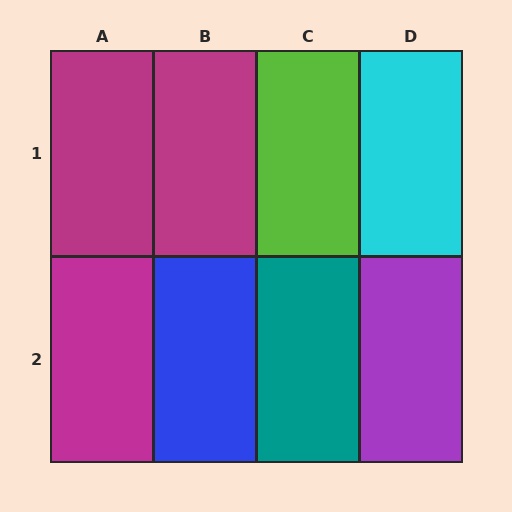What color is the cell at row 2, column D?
Purple.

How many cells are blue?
1 cell is blue.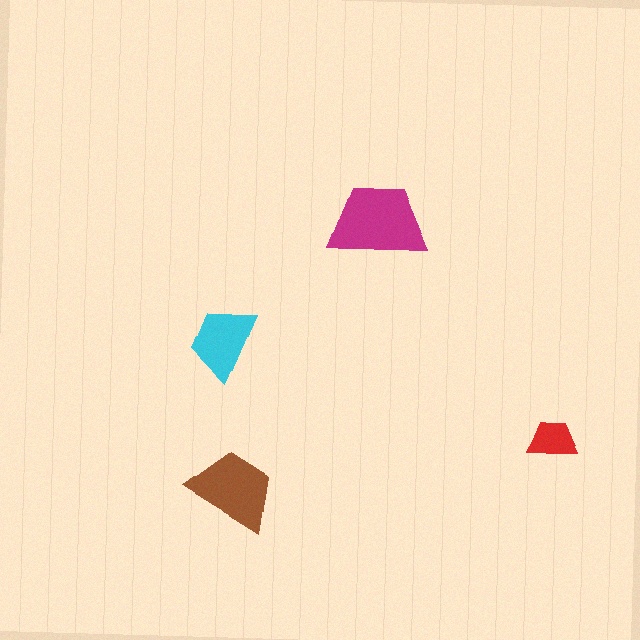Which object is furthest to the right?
The red trapezoid is rightmost.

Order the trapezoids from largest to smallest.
the magenta one, the brown one, the cyan one, the red one.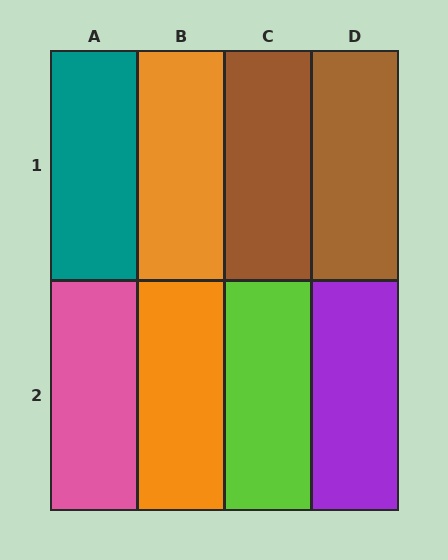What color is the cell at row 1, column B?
Orange.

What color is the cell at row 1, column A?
Teal.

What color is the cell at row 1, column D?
Brown.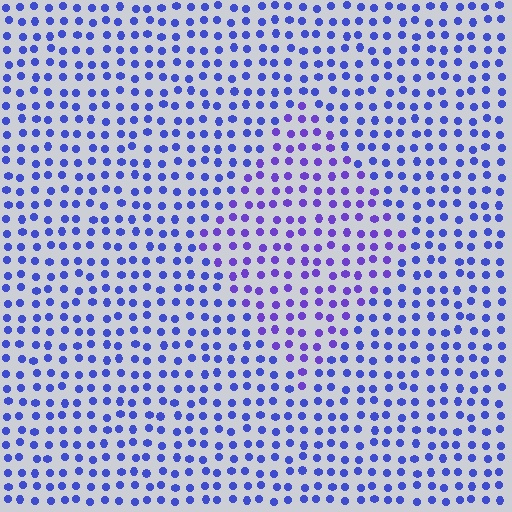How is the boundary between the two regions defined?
The boundary is defined purely by a slight shift in hue (about 27 degrees). Spacing, size, and orientation are identical on both sides.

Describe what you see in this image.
The image is filled with small blue elements in a uniform arrangement. A diamond-shaped region is visible where the elements are tinted to a slightly different hue, forming a subtle color boundary.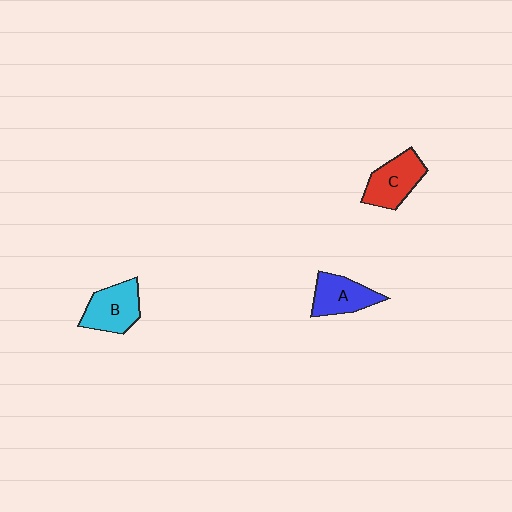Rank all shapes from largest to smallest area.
From largest to smallest: C (red), B (cyan), A (blue).